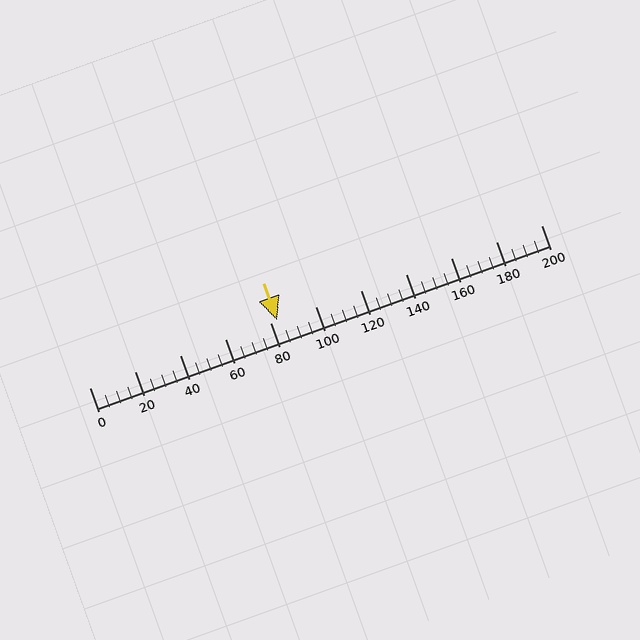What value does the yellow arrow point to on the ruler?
The yellow arrow points to approximately 83.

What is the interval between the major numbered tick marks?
The major tick marks are spaced 20 units apart.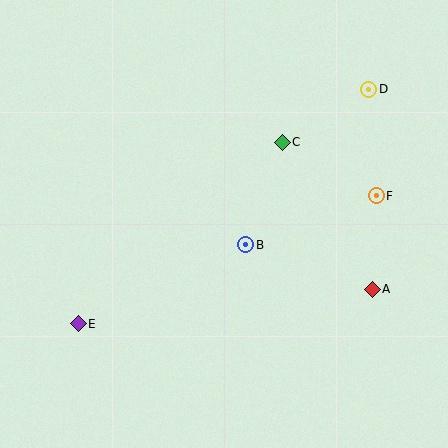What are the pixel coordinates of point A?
Point A is at (372, 289).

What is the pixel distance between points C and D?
The distance between C and D is 102 pixels.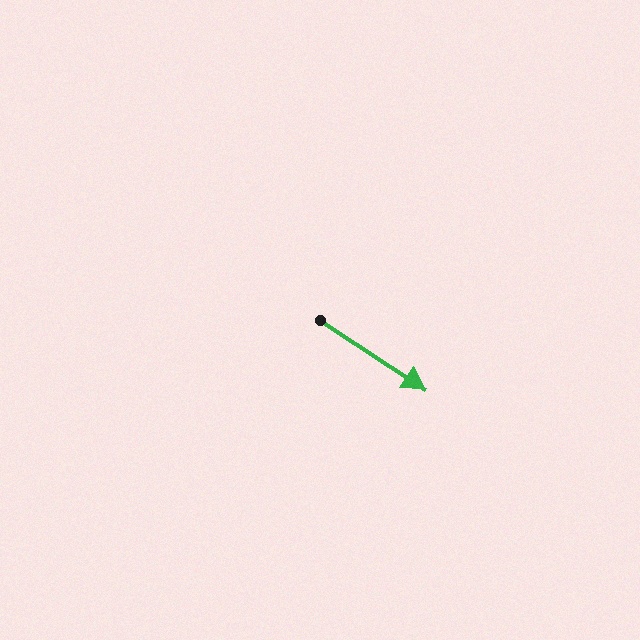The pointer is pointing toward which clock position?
Roughly 4 o'clock.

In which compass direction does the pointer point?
Southeast.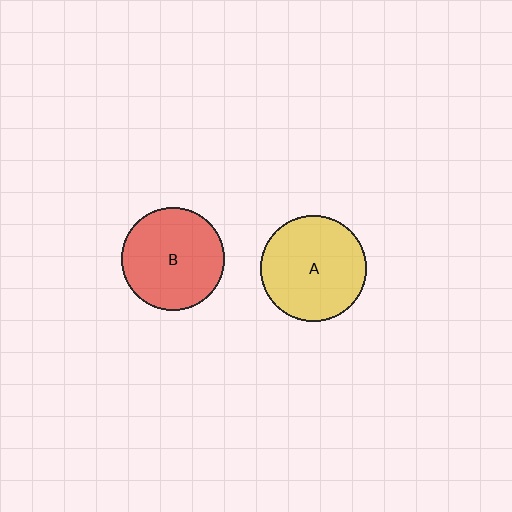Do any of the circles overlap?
No, none of the circles overlap.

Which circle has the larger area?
Circle A (yellow).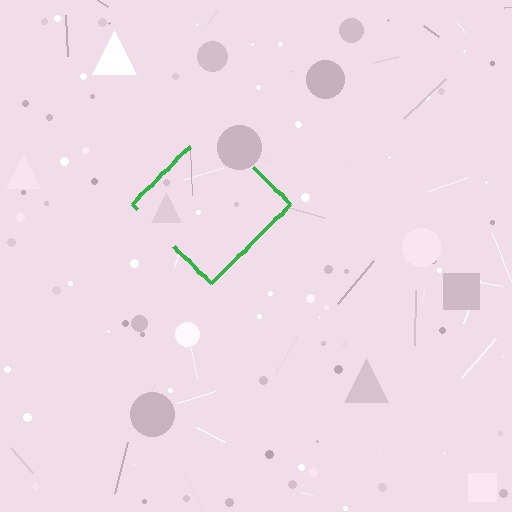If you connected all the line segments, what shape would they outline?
They would outline a diamond.